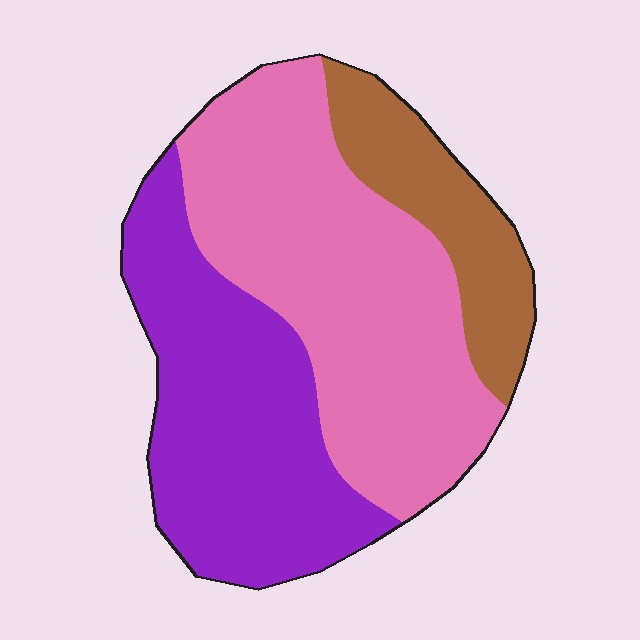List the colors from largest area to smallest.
From largest to smallest: pink, purple, brown.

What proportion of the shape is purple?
Purple covers 37% of the shape.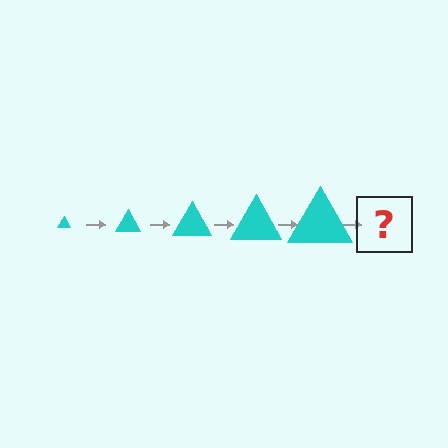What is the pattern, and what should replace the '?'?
The pattern is that the triangle gets progressively larger each step. The '?' should be a cyan triangle, larger than the previous one.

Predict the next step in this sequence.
The next step is a cyan triangle, larger than the previous one.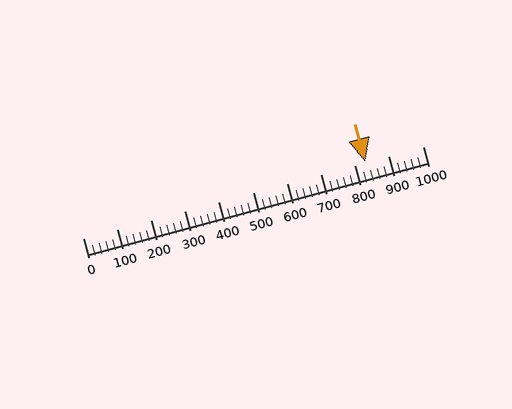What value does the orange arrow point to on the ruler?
The orange arrow points to approximately 830.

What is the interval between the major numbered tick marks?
The major tick marks are spaced 100 units apart.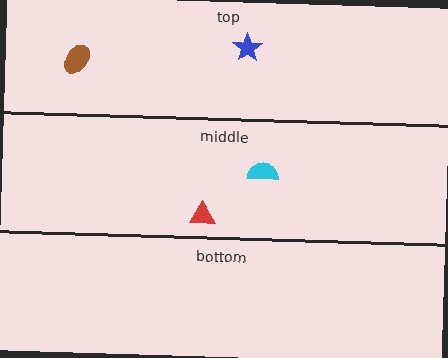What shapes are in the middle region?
The cyan semicircle, the red triangle.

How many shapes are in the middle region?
2.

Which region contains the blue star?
The top region.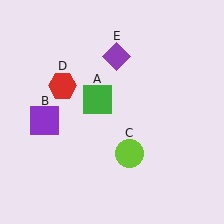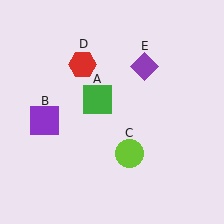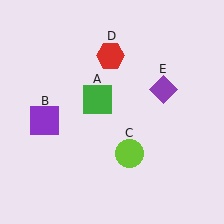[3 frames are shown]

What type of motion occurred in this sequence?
The red hexagon (object D), purple diamond (object E) rotated clockwise around the center of the scene.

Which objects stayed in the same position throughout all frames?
Green square (object A) and purple square (object B) and lime circle (object C) remained stationary.